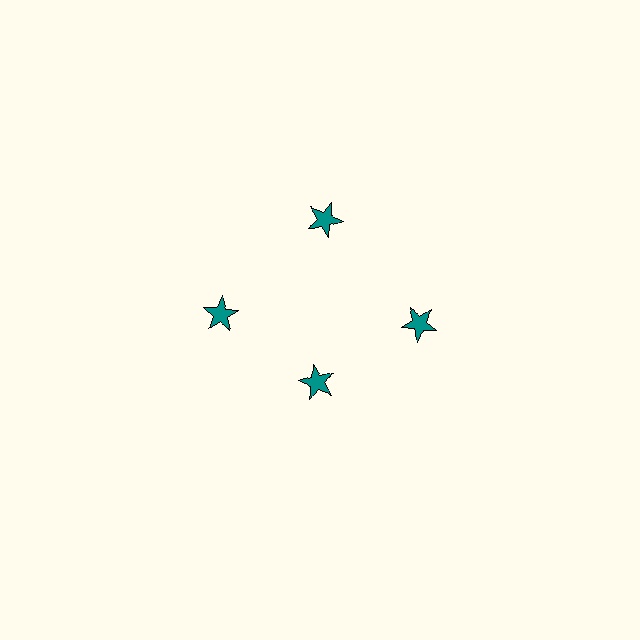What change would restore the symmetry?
The symmetry would be restored by moving it outward, back onto the ring so that all 4 stars sit at equal angles and equal distance from the center.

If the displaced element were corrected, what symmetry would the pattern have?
It would have 4-fold rotational symmetry — the pattern would map onto itself every 90 degrees.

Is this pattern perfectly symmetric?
No. The 4 teal stars are arranged in a ring, but one element near the 6 o'clock position is pulled inward toward the center, breaking the 4-fold rotational symmetry.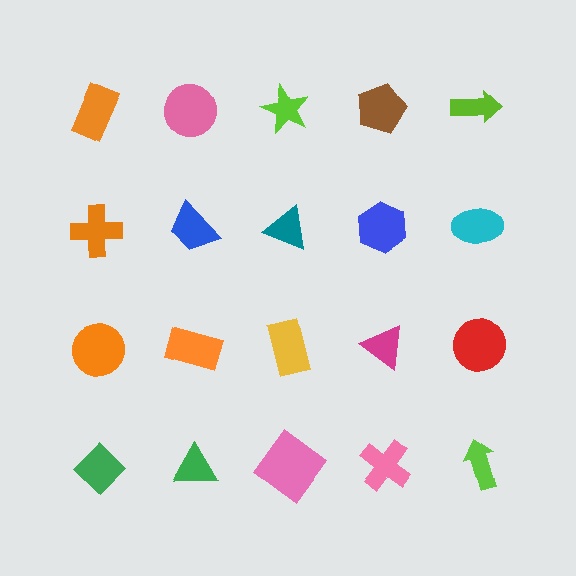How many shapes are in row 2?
5 shapes.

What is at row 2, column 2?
A blue trapezoid.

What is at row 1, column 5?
A lime arrow.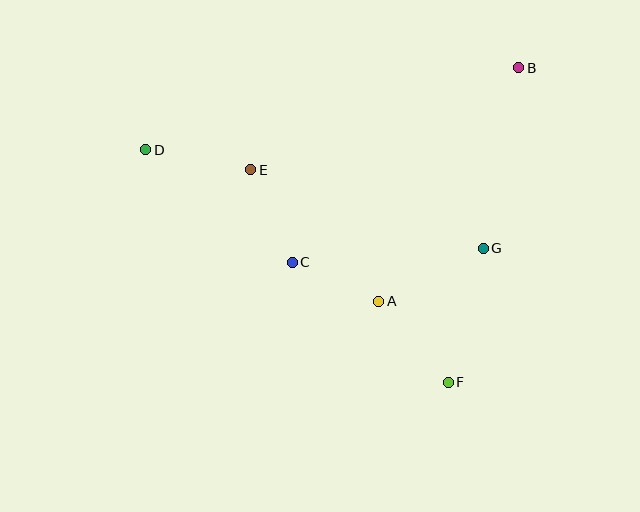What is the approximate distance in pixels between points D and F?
The distance between D and F is approximately 382 pixels.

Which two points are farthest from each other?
Points B and D are farthest from each other.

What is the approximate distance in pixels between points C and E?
The distance between C and E is approximately 101 pixels.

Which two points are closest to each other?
Points A and C are closest to each other.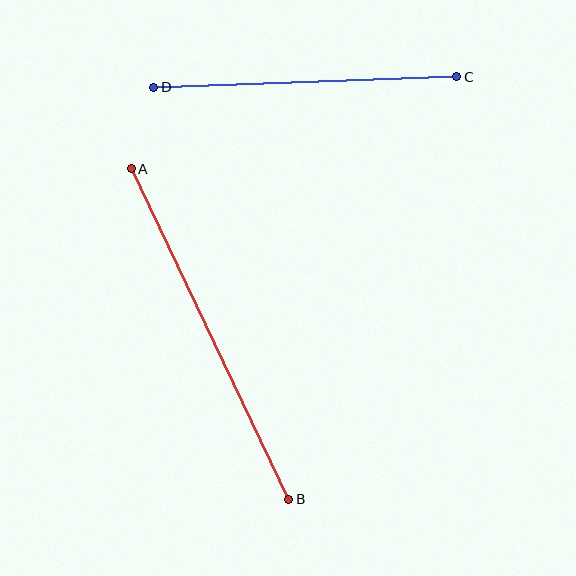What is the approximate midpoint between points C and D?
The midpoint is at approximately (305, 82) pixels.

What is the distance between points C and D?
The distance is approximately 303 pixels.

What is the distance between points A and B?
The distance is approximately 366 pixels.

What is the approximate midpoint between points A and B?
The midpoint is at approximately (210, 334) pixels.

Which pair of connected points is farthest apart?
Points A and B are farthest apart.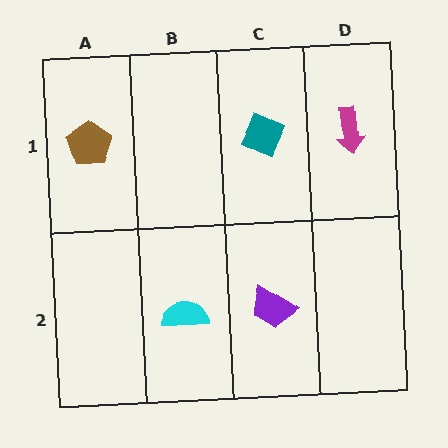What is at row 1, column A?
A brown pentagon.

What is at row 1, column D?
A magenta arrow.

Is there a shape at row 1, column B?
No, that cell is empty.